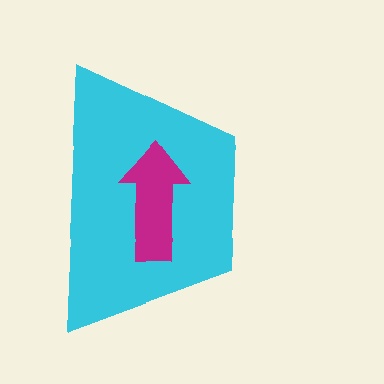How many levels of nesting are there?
2.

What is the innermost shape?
The magenta arrow.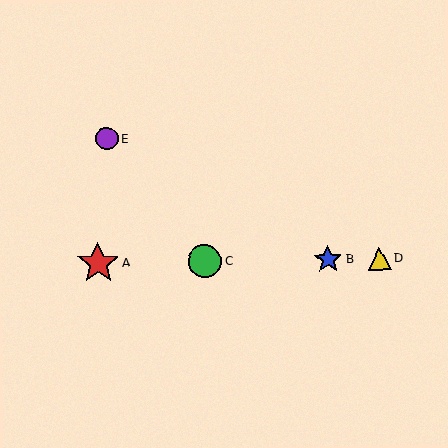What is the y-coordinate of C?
Object C is at y≈262.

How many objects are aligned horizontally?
4 objects (A, B, C, D) are aligned horizontally.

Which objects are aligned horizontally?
Objects A, B, C, D are aligned horizontally.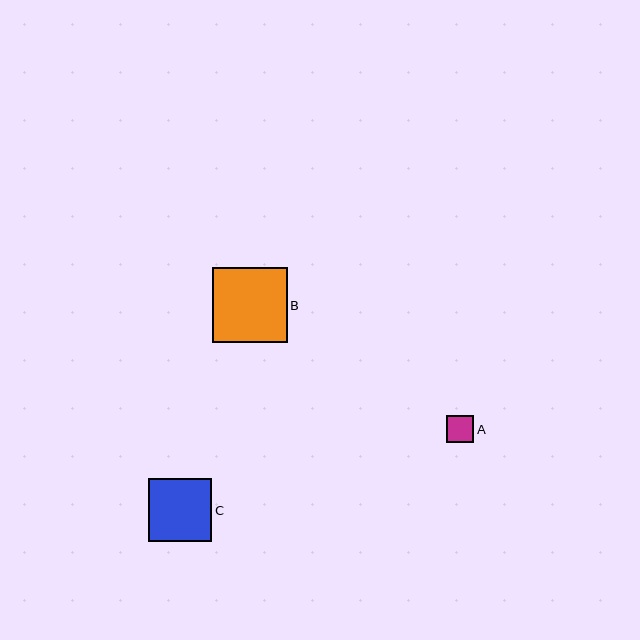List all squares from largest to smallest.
From largest to smallest: B, C, A.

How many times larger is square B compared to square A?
Square B is approximately 2.8 times the size of square A.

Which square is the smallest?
Square A is the smallest with a size of approximately 27 pixels.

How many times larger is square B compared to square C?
Square B is approximately 1.2 times the size of square C.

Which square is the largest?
Square B is the largest with a size of approximately 75 pixels.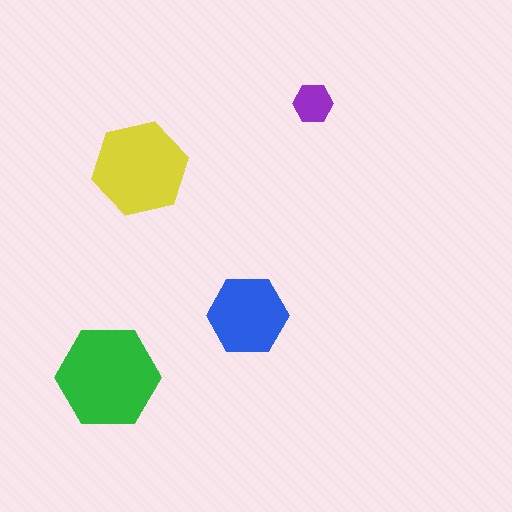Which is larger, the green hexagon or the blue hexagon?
The green one.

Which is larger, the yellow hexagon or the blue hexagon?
The yellow one.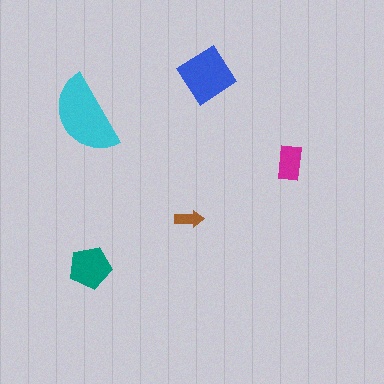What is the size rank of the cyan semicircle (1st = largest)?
1st.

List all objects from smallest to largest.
The brown arrow, the magenta rectangle, the teal pentagon, the blue diamond, the cyan semicircle.